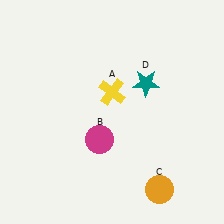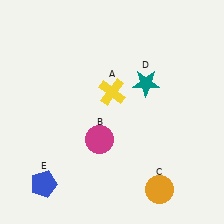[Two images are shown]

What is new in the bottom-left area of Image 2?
A blue pentagon (E) was added in the bottom-left area of Image 2.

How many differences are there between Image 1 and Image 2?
There is 1 difference between the two images.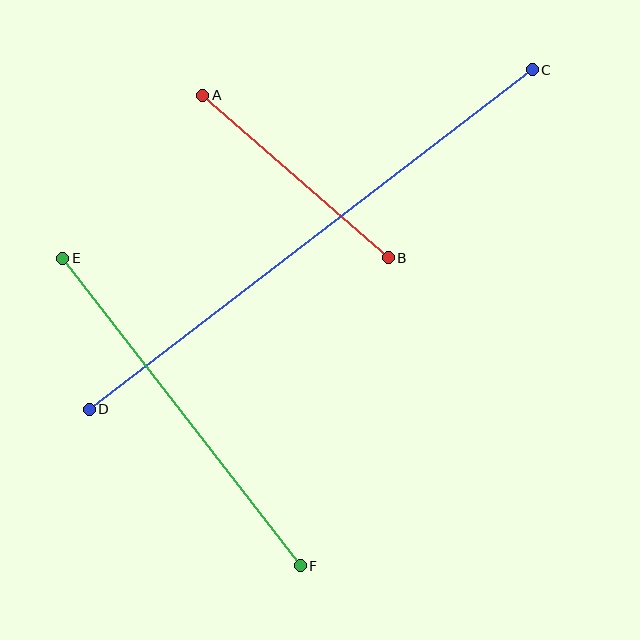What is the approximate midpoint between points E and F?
The midpoint is at approximately (181, 412) pixels.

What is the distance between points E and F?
The distance is approximately 388 pixels.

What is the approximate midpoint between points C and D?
The midpoint is at approximately (311, 240) pixels.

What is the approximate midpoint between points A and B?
The midpoint is at approximately (295, 176) pixels.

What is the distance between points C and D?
The distance is approximately 558 pixels.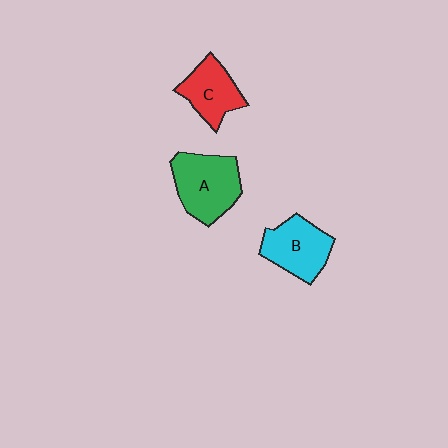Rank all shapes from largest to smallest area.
From largest to smallest: A (green), B (cyan), C (red).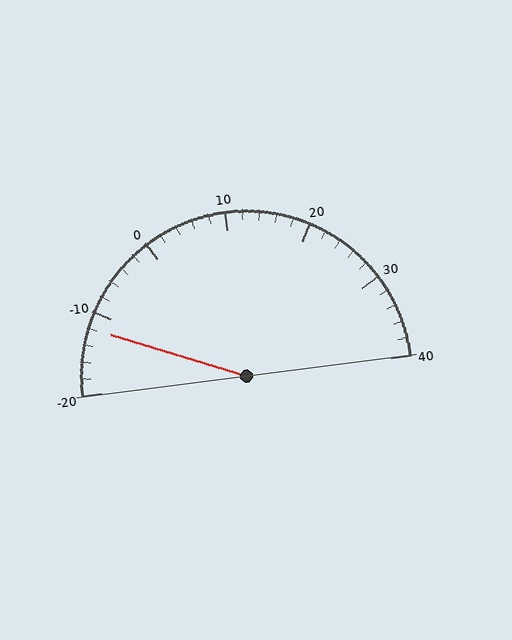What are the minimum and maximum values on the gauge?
The gauge ranges from -20 to 40.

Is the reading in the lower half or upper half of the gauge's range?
The reading is in the lower half of the range (-20 to 40).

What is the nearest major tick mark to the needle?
The nearest major tick mark is -10.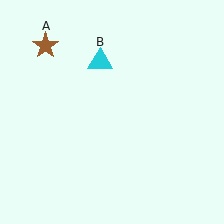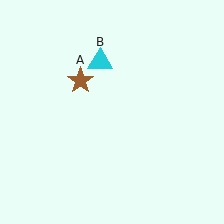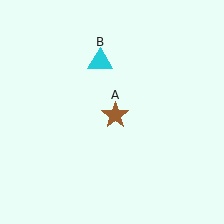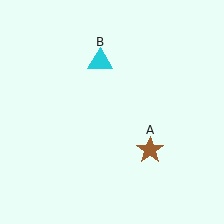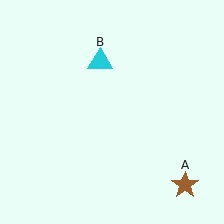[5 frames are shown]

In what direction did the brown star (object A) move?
The brown star (object A) moved down and to the right.